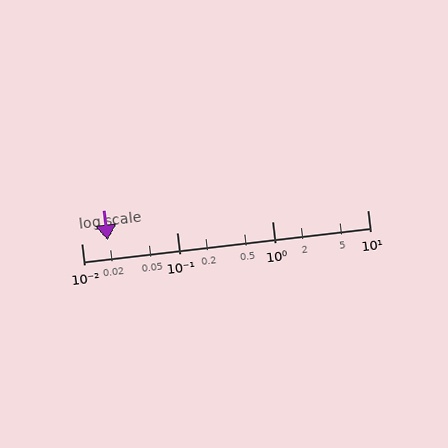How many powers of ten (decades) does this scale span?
The scale spans 3 decades, from 0.01 to 10.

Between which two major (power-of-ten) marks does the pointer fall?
The pointer is between 0.01 and 0.1.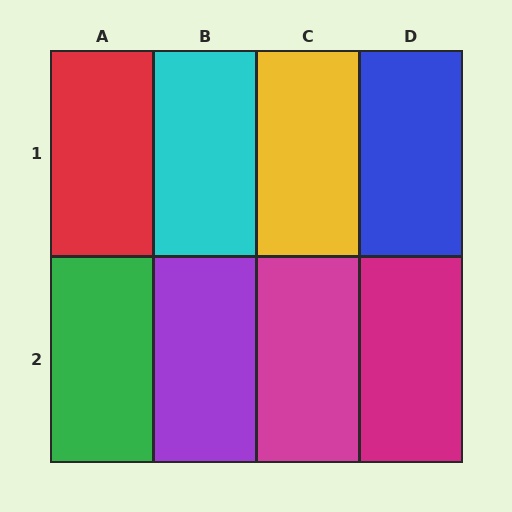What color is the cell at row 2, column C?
Magenta.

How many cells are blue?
1 cell is blue.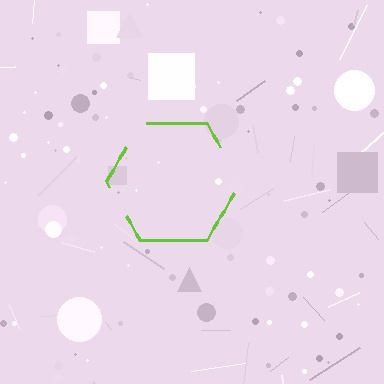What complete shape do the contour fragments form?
The contour fragments form a hexagon.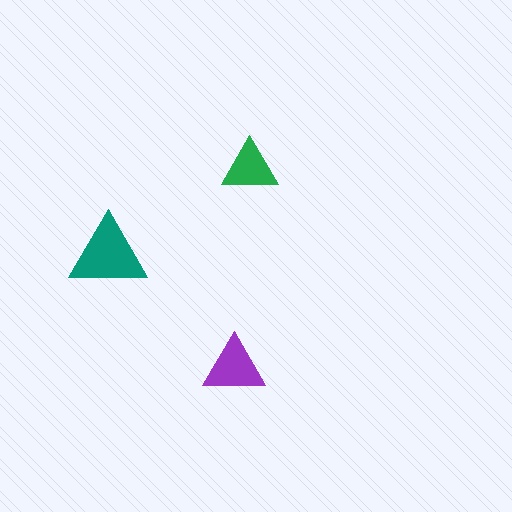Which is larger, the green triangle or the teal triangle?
The teal one.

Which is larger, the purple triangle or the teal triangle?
The teal one.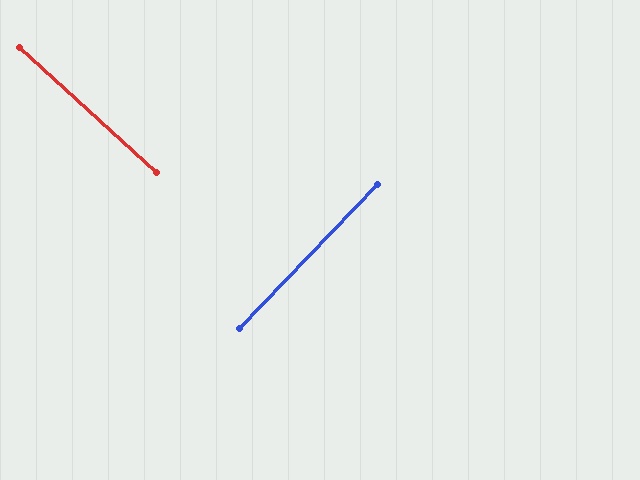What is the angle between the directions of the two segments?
Approximately 89 degrees.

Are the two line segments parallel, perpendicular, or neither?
Perpendicular — they meet at approximately 89°.